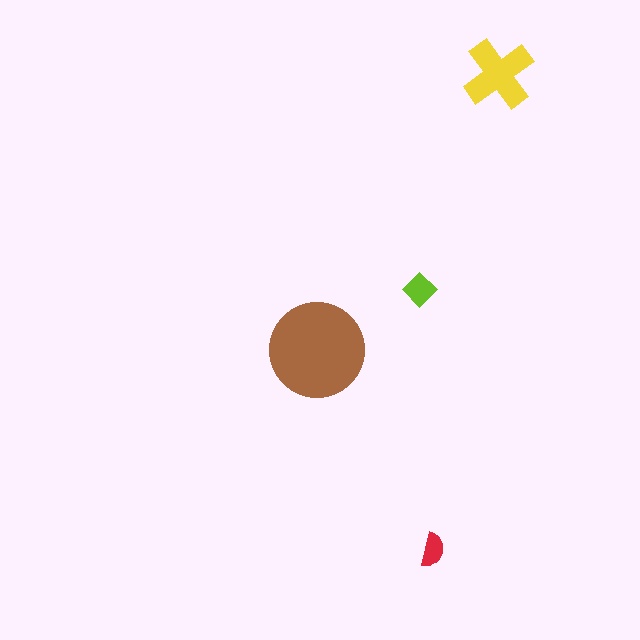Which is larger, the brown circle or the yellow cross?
The brown circle.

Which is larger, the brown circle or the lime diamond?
The brown circle.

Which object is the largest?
The brown circle.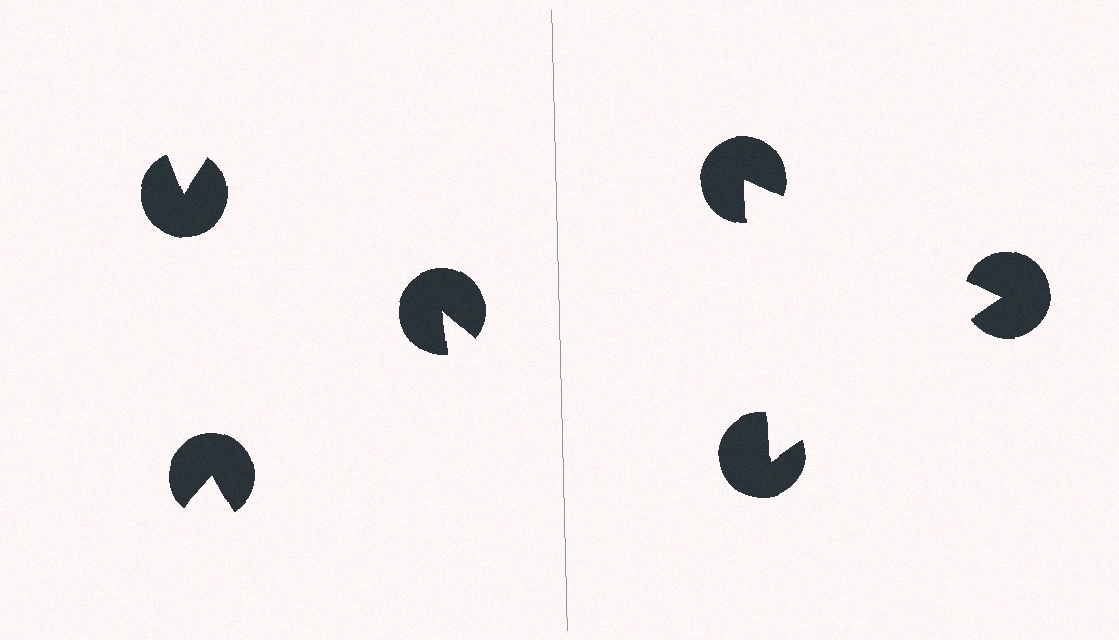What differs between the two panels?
The pac-man discs are positioned identically on both sides; only the wedge orientations differ. On the right they align to a triangle; on the left they are misaligned.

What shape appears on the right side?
An illusory triangle.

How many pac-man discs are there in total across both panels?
6 — 3 on each side.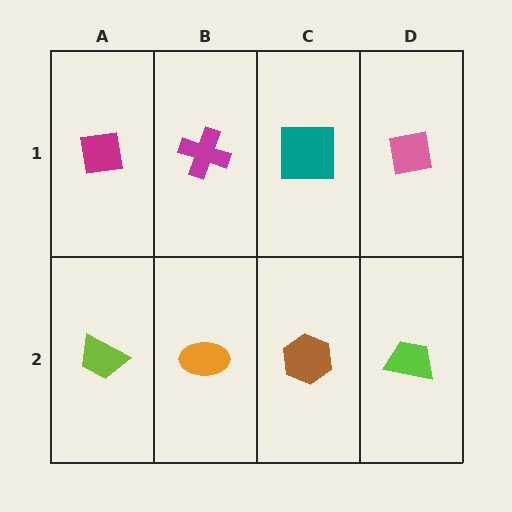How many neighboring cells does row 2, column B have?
3.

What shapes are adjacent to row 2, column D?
A pink square (row 1, column D), a brown hexagon (row 2, column C).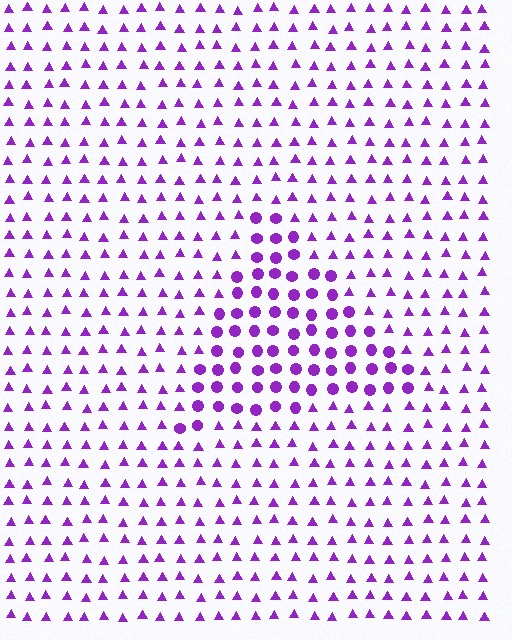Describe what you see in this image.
The image is filled with small purple elements arranged in a uniform grid. A triangle-shaped region contains circles, while the surrounding area contains triangles. The boundary is defined purely by the change in element shape.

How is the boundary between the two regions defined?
The boundary is defined by a change in element shape: circles inside vs. triangles outside. All elements share the same color and spacing.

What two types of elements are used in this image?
The image uses circles inside the triangle region and triangles outside it.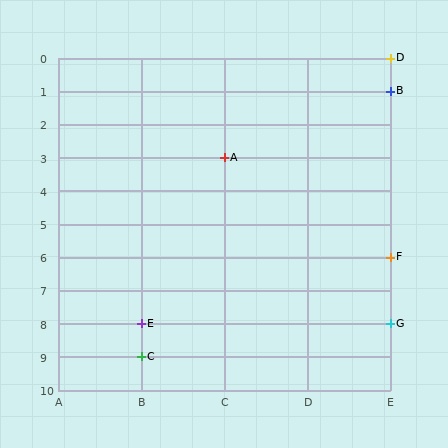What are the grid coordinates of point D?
Point D is at grid coordinates (E, 0).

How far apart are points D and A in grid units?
Points D and A are 2 columns and 3 rows apart (about 3.6 grid units diagonally).